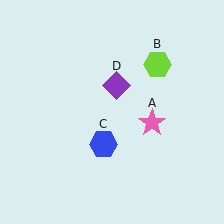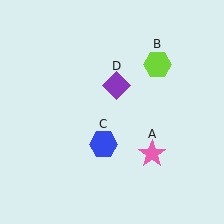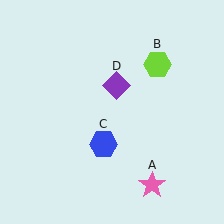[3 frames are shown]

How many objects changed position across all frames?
1 object changed position: pink star (object A).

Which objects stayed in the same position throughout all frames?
Lime hexagon (object B) and blue hexagon (object C) and purple diamond (object D) remained stationary.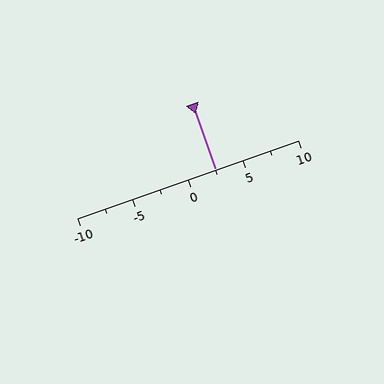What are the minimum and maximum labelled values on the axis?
The axis runs from -10 to 10.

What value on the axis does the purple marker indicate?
The marker indicates approximately 2.5.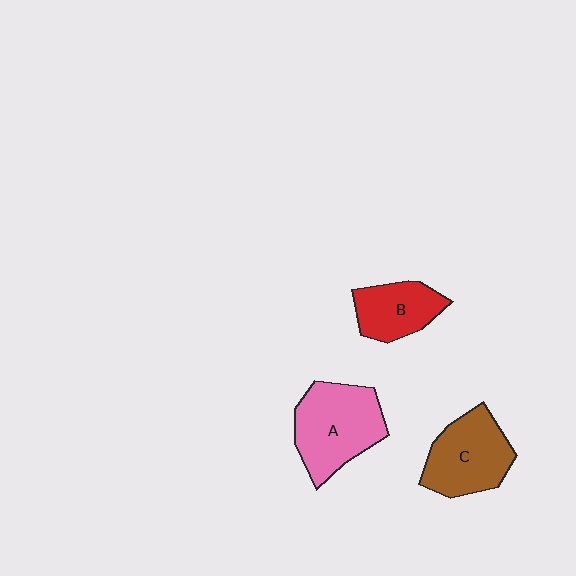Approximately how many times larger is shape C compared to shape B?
Approximately 1.4 times.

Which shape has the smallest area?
Shape B (red).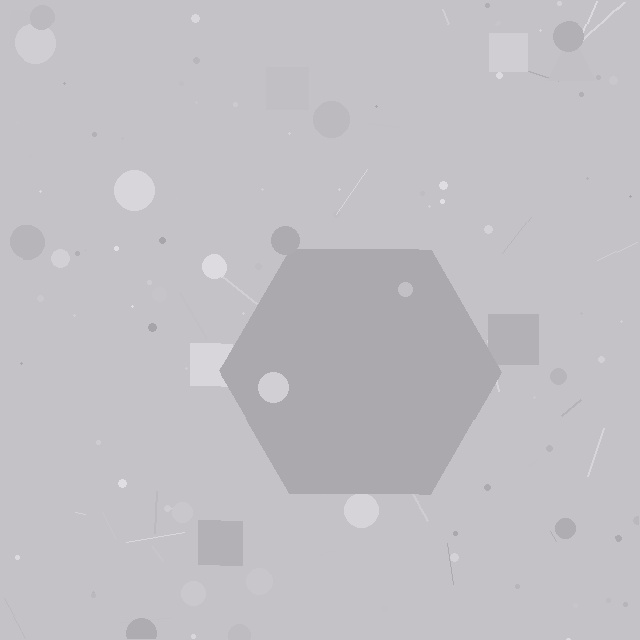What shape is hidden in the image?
A hexagon is hidden in the image.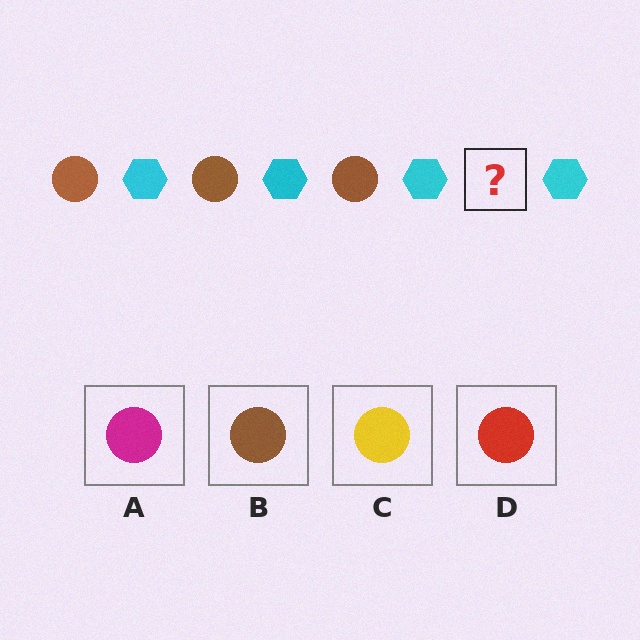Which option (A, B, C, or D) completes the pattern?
B.